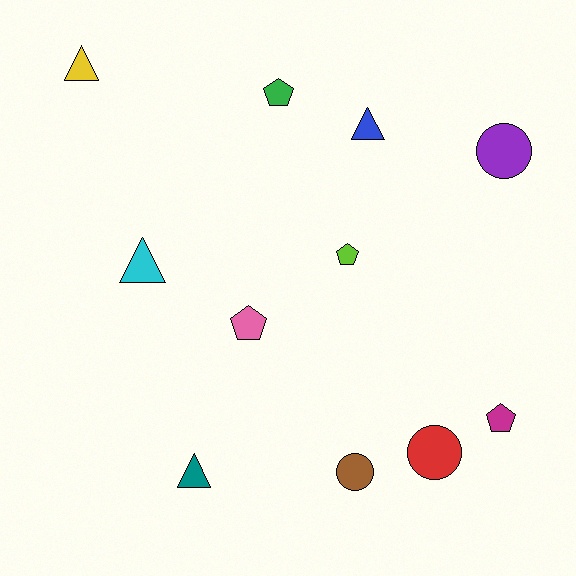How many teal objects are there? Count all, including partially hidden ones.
There is 1 teal object.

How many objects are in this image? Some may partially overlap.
There are 11 objects.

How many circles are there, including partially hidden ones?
There are 3 circles.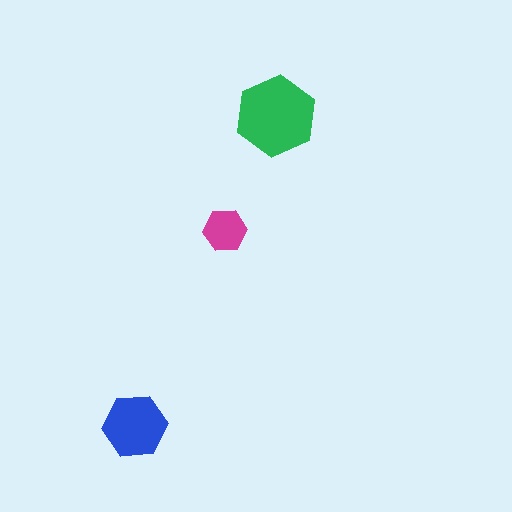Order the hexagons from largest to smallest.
the green one, the blue one, the magenta one.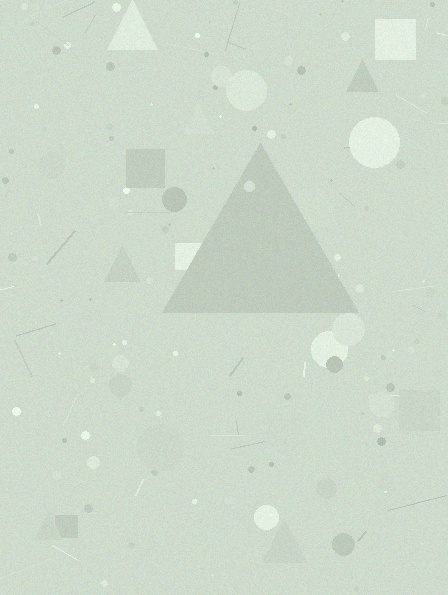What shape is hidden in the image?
A triangle is hidden in the image.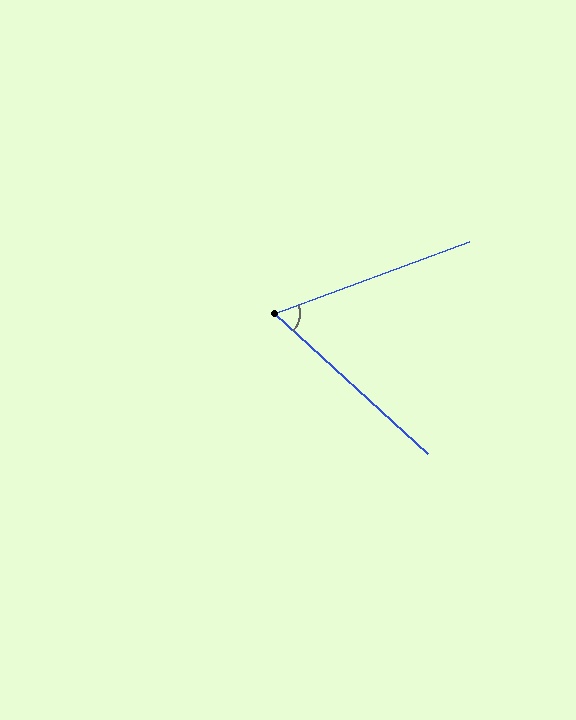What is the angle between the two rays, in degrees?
Approximately 63 degrees.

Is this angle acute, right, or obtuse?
It is acute.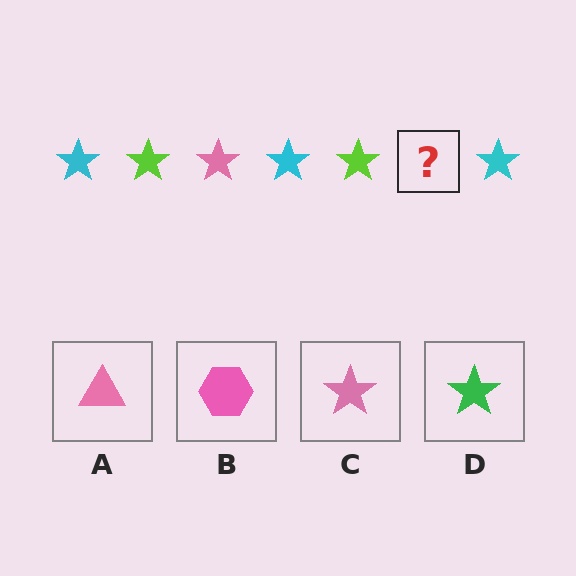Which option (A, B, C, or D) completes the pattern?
C.